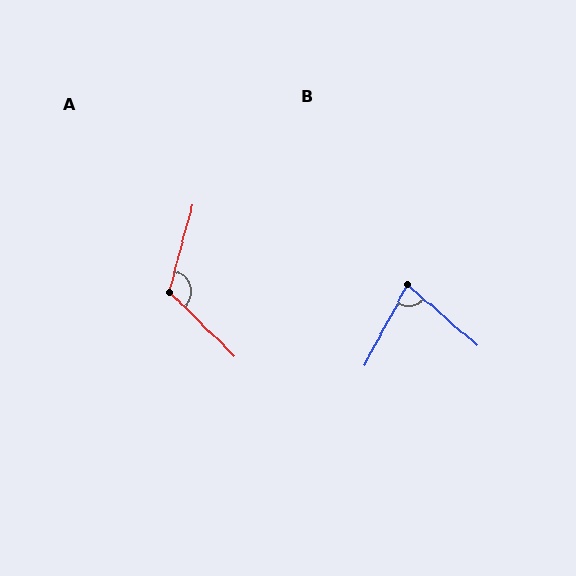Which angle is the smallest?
B, at approximately 77 degrees.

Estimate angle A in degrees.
Approximately 119 degrees.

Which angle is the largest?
A, at approximately 119 degrees.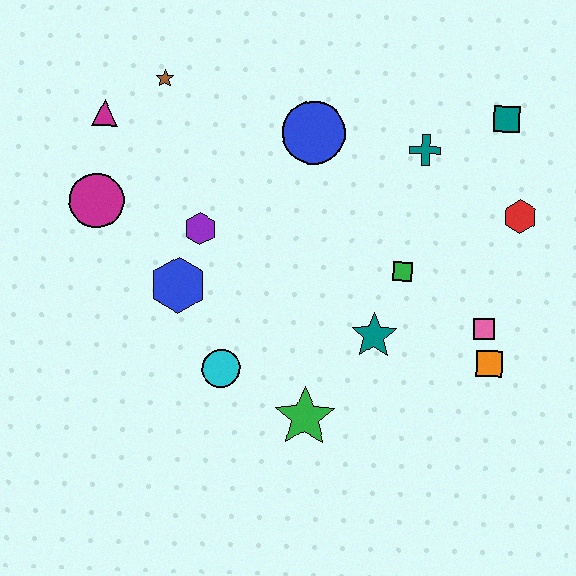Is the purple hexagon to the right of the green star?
No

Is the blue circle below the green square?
No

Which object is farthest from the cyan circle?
The teal square is farthest from the cyan circle.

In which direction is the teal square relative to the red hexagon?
The teal square is above the red hexagon.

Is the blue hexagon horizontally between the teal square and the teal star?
No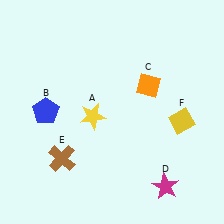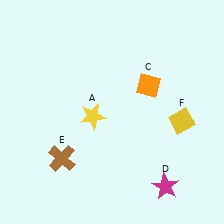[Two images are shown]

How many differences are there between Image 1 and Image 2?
There is 1 difference between the two images.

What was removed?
The blue pentagon (B) was removed in Image 2.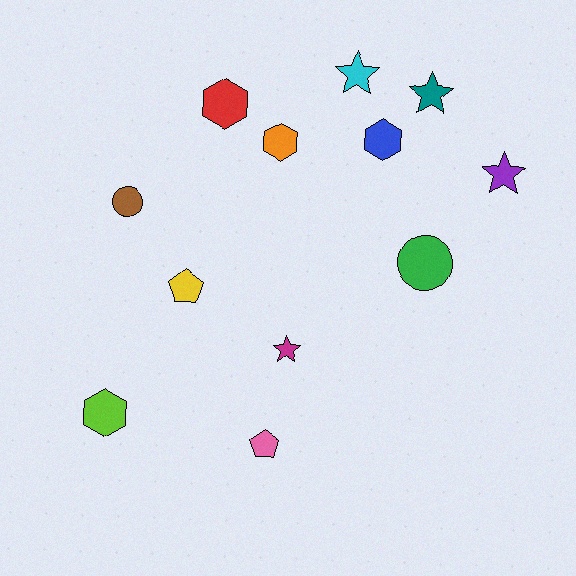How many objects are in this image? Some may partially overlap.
There are 12 objects.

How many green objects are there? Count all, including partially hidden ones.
There is 1 green object.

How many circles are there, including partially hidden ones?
There are 2 circles.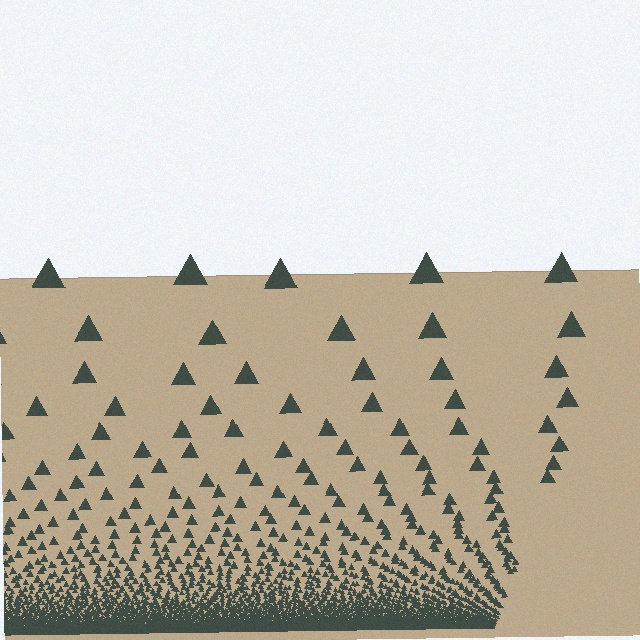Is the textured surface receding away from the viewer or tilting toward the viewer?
The surface appears to tilt toward the viewer. Texture elements get larger and sparser toward the top.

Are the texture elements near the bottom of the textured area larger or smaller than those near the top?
Smaller. The gradient is inverted — elements near the bottom are smaller and denser.